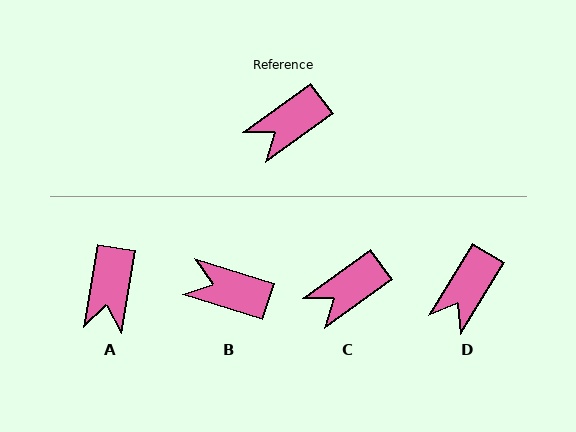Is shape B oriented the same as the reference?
No, it is off by about 54 degrees.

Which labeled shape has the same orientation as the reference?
C.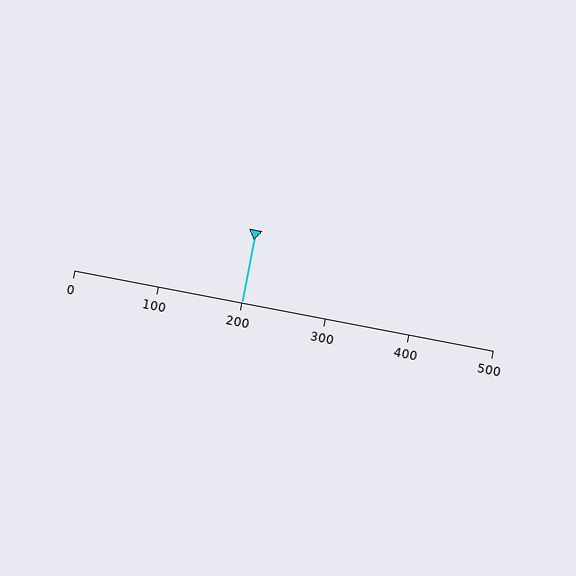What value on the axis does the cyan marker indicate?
The marker indicates approximately 200.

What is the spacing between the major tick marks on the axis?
The major ticks are spaced 100 apart.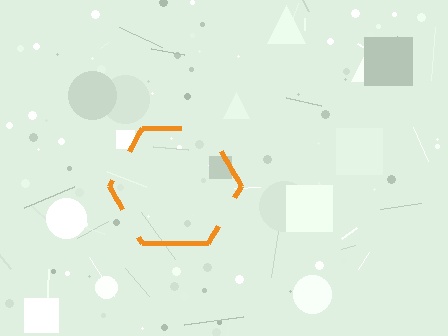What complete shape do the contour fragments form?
The contour fragments form a hexagon.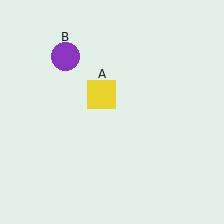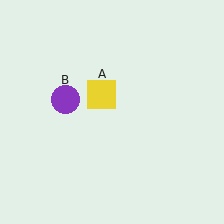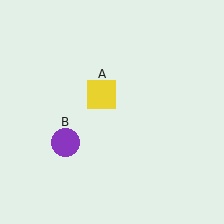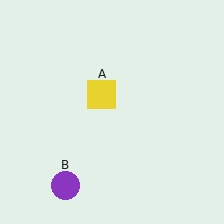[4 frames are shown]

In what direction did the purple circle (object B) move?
The purple circle (object B) moved down.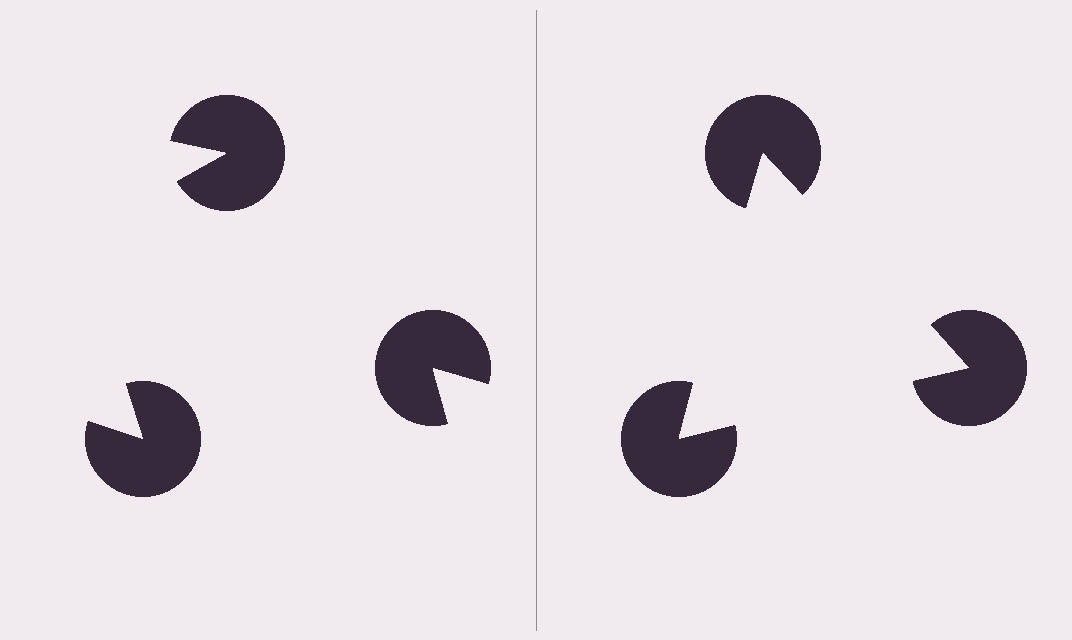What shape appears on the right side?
An illusory triangle.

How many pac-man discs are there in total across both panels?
6 — 3 on each side.